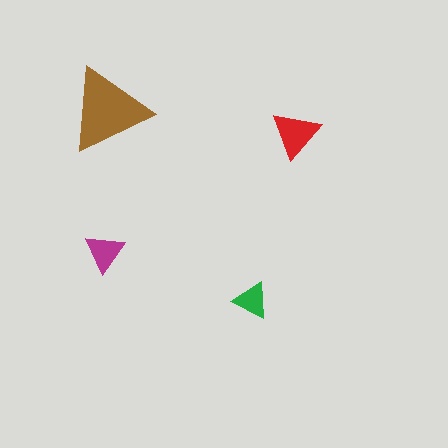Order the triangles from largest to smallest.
the brown one, the red one, the magenta one, the green one.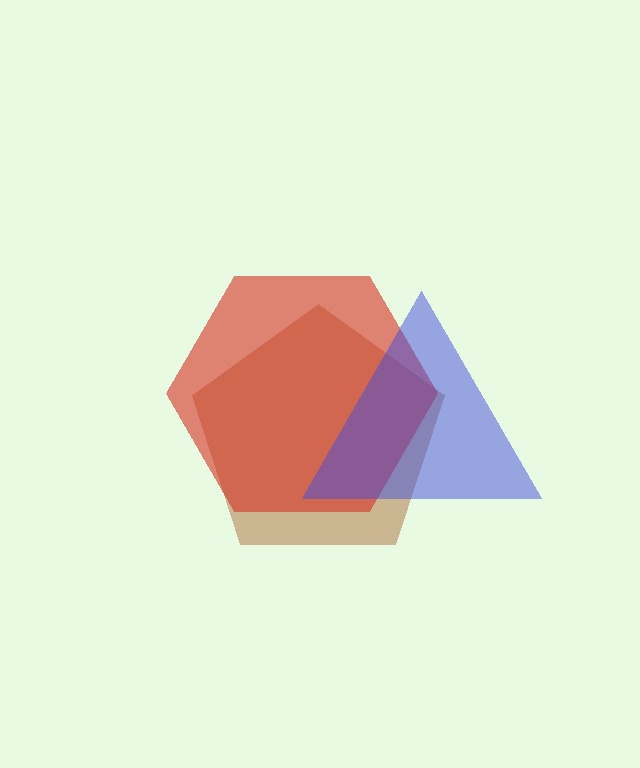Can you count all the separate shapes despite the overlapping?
Yes, there are 3 separate shapes.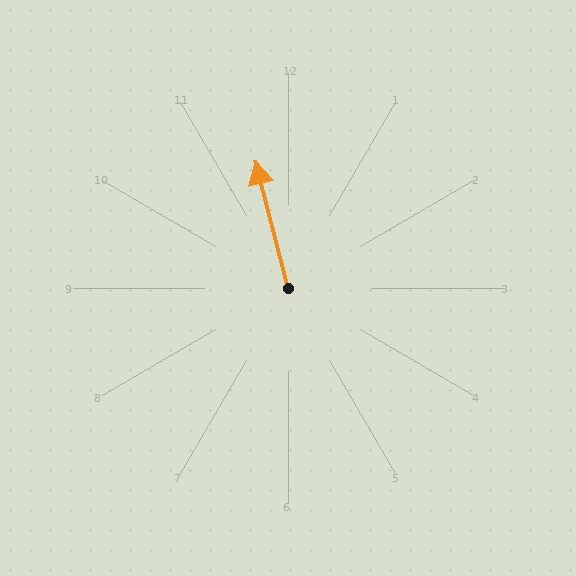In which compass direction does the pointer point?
North.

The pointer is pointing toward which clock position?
Roughly 12 o'clock.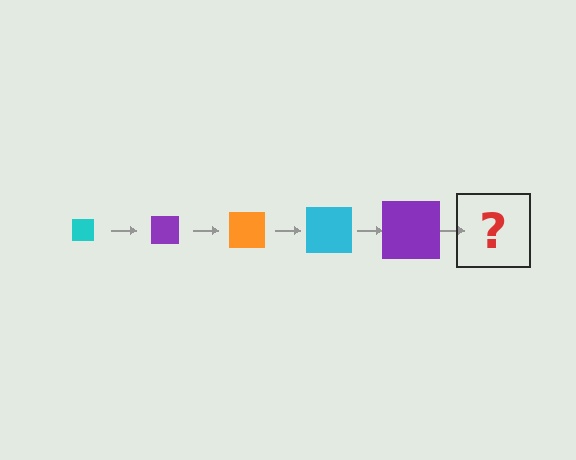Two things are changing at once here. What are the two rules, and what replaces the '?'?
The two rules are that the square grows larger each step and the color cycles through cyan, purple, and orange. The '?' should be an orange square, larger than the previous one.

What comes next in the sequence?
The next element should be an orange square, larger than the previous one.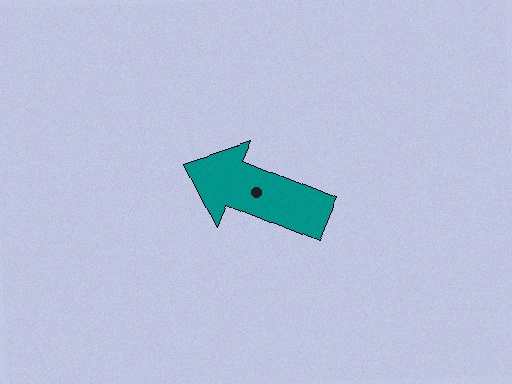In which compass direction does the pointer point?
West.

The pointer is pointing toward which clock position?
Roughly 10 o'clock.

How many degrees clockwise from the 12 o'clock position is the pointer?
Approximately 292 degrees.